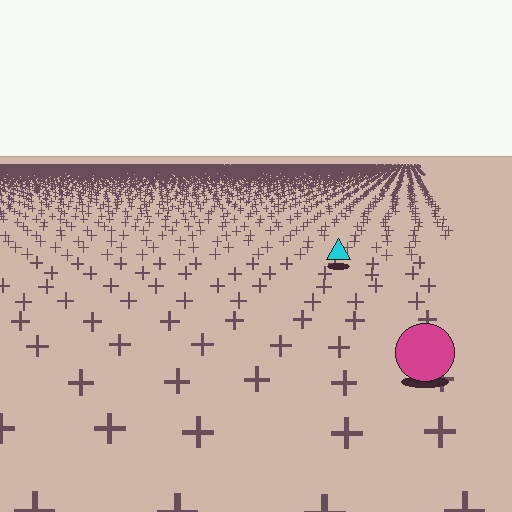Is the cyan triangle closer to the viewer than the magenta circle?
No. The magenta circle is closer — you can tell from the texture gradient: the ground texture is coarser near it.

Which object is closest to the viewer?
The magenta circle is closest. The texture marks near it are larger and more spread out.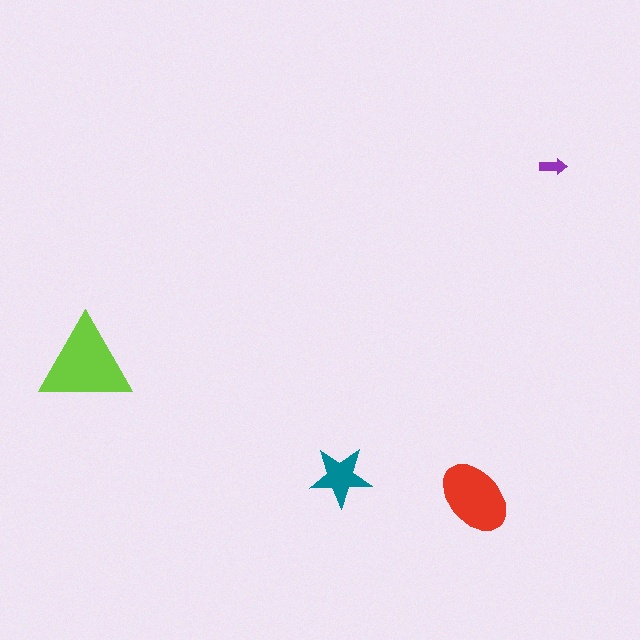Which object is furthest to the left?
The lime triangle is leftmost.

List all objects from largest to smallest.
The lime triangle, the red ellipse, the teal star, the purple arrow.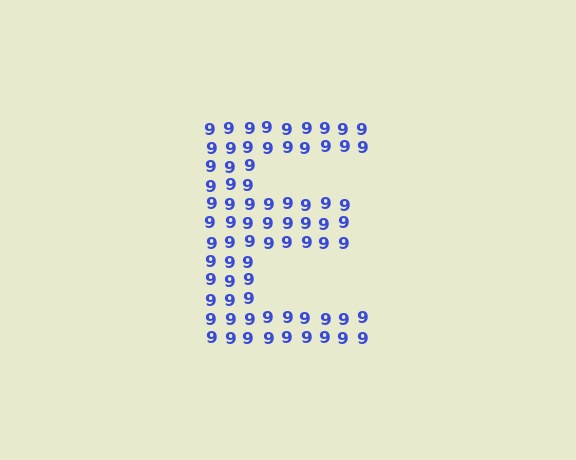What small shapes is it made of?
It is made of small digit 9's.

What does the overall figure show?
The overall figure shows the letter E.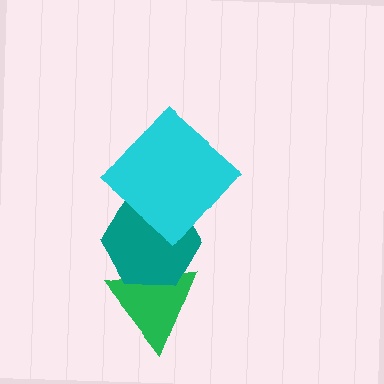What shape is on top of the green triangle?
The teal hexagon is on top of the green triangle.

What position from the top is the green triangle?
The green triangle is 3rd from the top.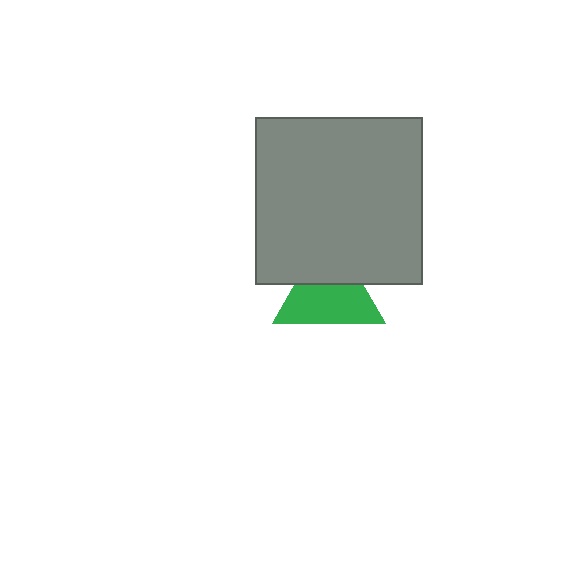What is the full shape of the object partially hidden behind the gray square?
The partially hidden object is a green triangle.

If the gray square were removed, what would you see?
You would see the complete green triangle.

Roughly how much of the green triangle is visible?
About half of it is visible (roughly 62%).